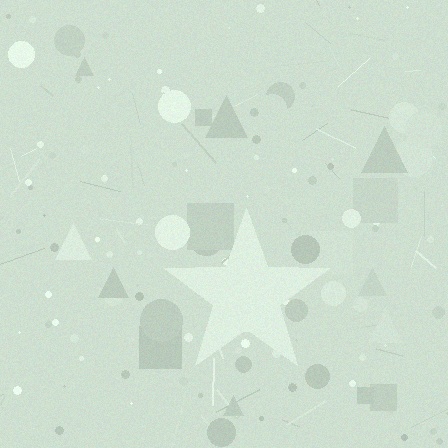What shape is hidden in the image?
A star is hidden in the image.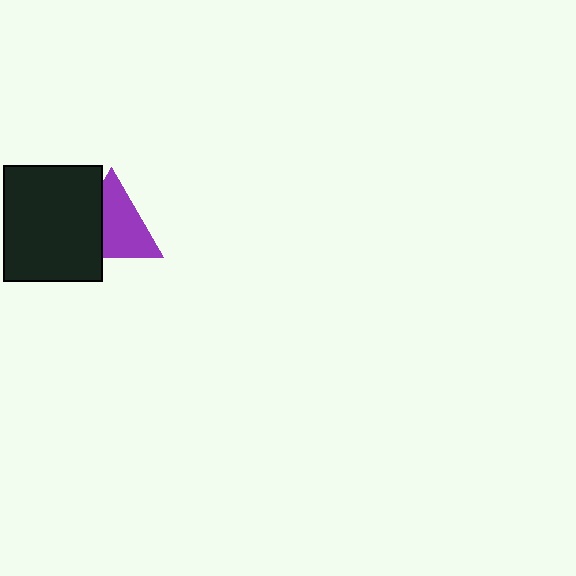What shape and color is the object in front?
The object in front is a black rectangle.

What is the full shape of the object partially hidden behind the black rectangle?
The partially hidden object is a purple triangle.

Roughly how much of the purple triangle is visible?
About half of it is visible (roughly 64%).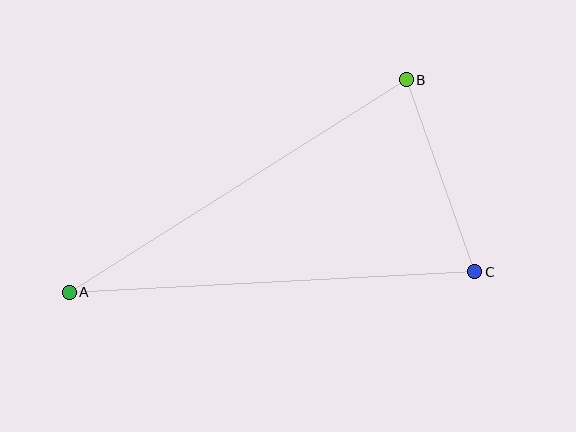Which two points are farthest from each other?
Points A and C are farthest from each other.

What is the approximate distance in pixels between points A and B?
The distance between A and B is approximately 398 pixels.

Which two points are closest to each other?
Points B and C are closest to each other.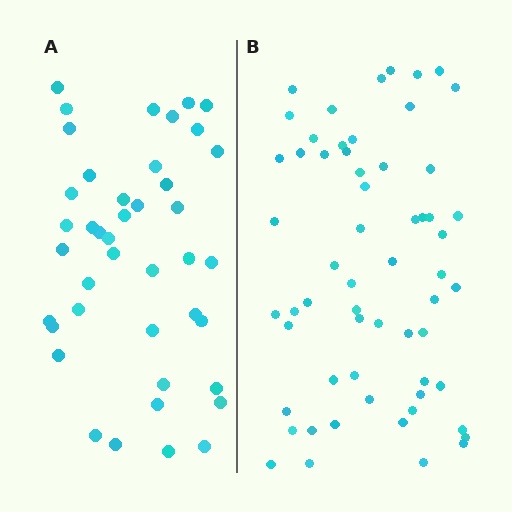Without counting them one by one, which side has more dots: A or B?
Region B (the right region) has more dots.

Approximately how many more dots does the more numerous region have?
Region B has approximately 20 more dots than region A.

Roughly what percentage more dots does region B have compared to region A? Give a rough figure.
About 45% more.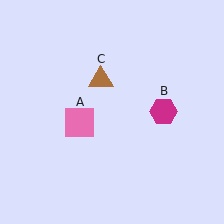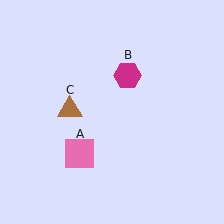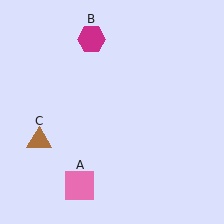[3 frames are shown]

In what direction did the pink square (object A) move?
The pink square (object A) moved down.